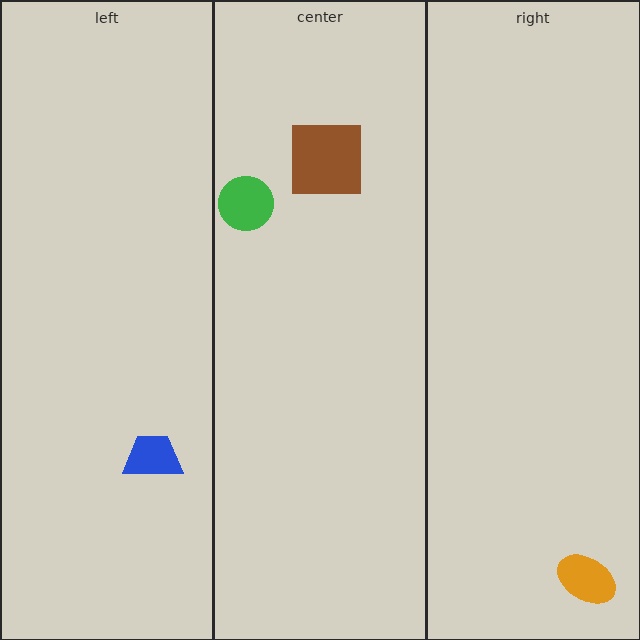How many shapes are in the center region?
2.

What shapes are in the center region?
The green circle, the brown square.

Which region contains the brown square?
The center region.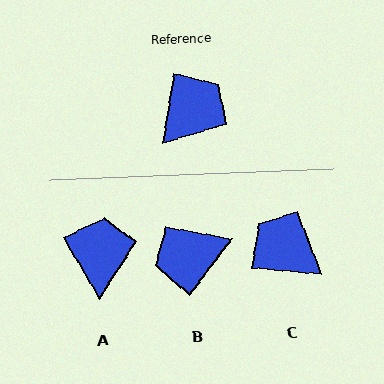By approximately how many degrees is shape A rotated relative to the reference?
Approximately 40 degrees counter-clockwise.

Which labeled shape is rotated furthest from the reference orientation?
B, about 153 degrees away.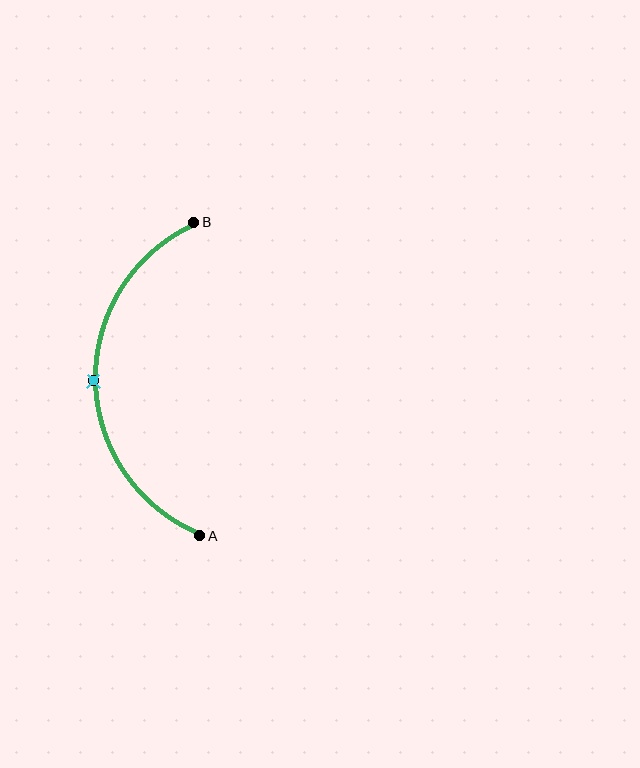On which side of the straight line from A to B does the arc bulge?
The arc bulges to the left of the straight line connecting A and B.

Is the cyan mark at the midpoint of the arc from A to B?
Yes. The cyan mark lies on the arc at equal arc-length from both A and B — it is the arc midpoint.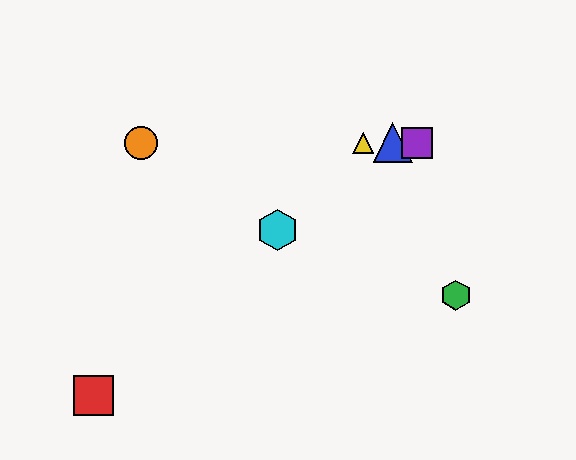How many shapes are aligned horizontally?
4 shapes (the blue triangle, the yellow triangle, the purple square, the orange circle) are aligned horizontally.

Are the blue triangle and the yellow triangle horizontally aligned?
Yes, both are at y≈143.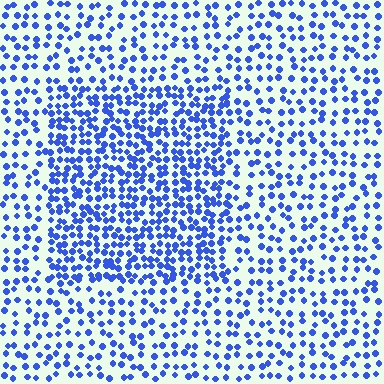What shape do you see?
I see a rectangle.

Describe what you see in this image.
The image contains small blue elements arranged at two different densities. A rectangle-shaped region is visible where the elements are more densely packed than the surrounding area.